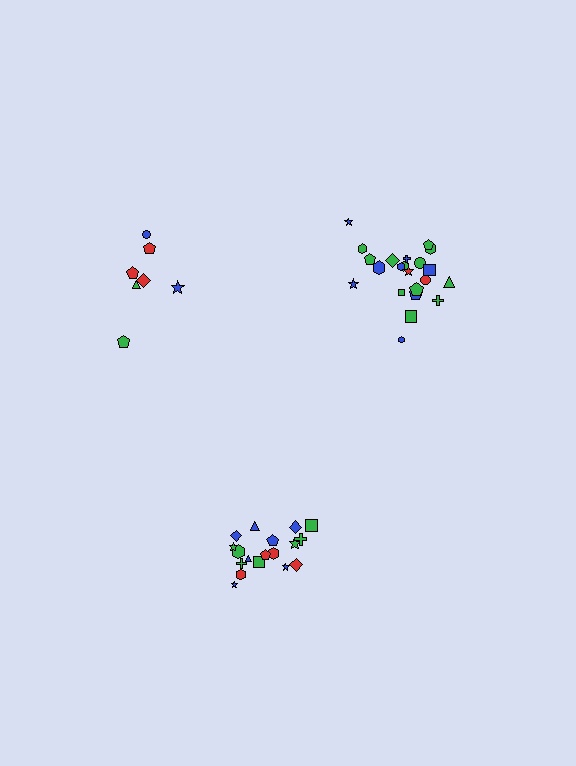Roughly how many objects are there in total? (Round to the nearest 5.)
Roughly 45 objects in total.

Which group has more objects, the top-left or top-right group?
The top-right group.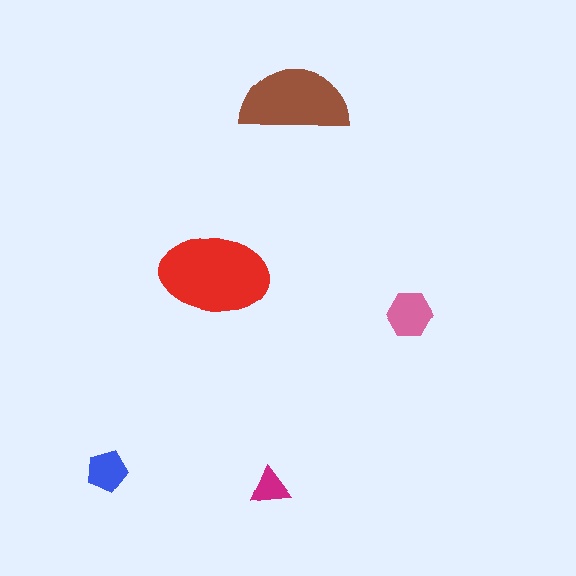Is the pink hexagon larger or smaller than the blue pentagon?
Larger.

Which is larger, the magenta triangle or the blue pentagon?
The blue pentagon.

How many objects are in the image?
There are 5 objects in the image.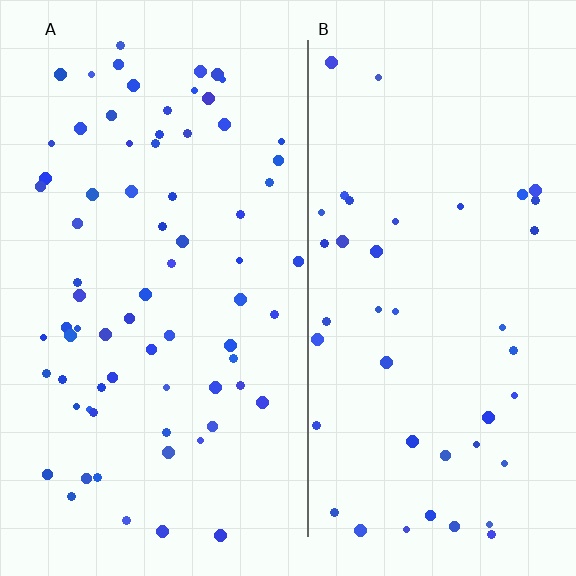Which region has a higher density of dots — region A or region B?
A (the left).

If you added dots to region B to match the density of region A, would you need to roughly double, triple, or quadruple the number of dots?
Approximately double.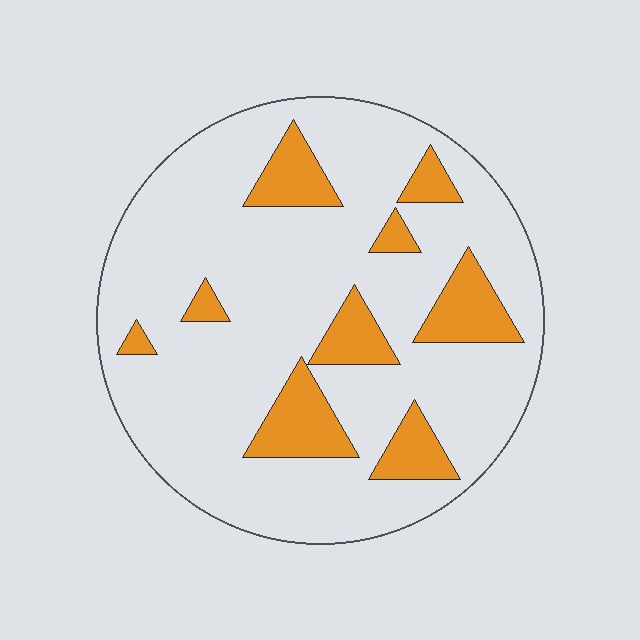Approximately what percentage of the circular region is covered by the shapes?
Approximately 20%.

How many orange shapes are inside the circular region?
9.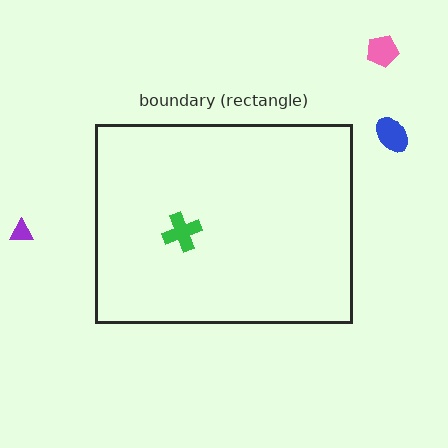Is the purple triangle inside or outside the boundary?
Outside.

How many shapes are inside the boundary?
1 inside, 3 outside.